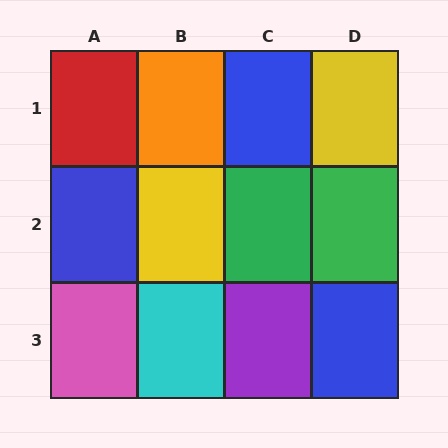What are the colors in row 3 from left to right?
Pink, cyan, purple, blue.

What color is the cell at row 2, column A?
Blue.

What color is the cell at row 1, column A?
Red.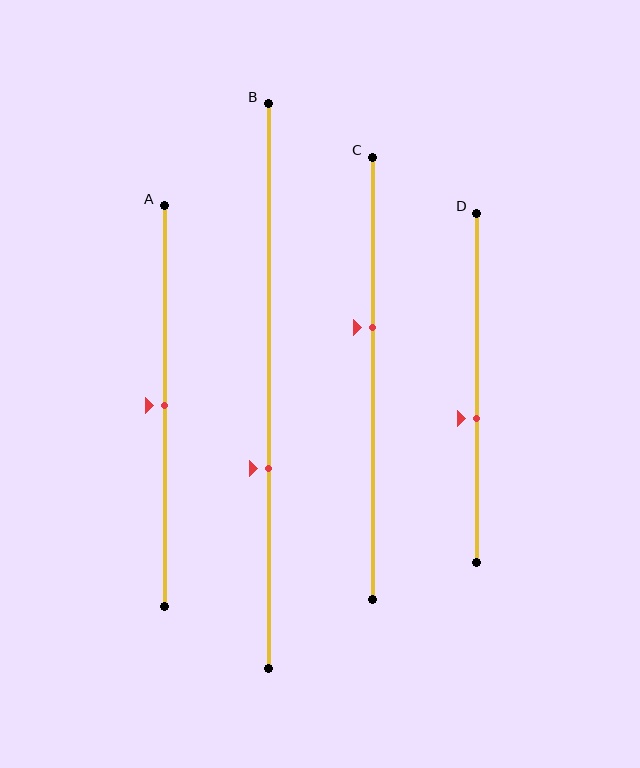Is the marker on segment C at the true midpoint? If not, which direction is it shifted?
No, the marker on segment C is shifted upward by about 11% of the segment length.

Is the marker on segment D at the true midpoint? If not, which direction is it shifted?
No, the marker on segment D is shifted downward by about 9% of the segment length.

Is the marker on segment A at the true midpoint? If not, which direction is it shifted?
Yes, the marker on segment A is at the true midpoint.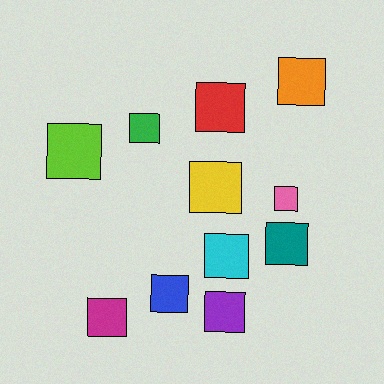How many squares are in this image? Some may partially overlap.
There are 11 squares.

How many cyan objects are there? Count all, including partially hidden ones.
There is 1 cyan object.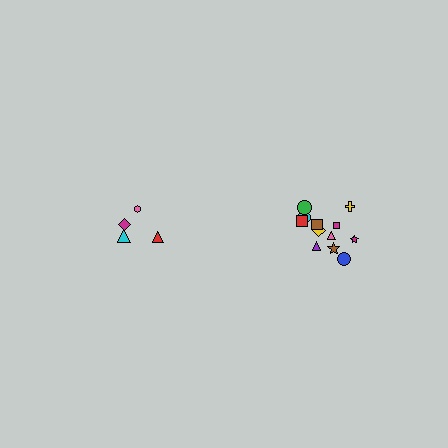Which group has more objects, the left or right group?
The right group.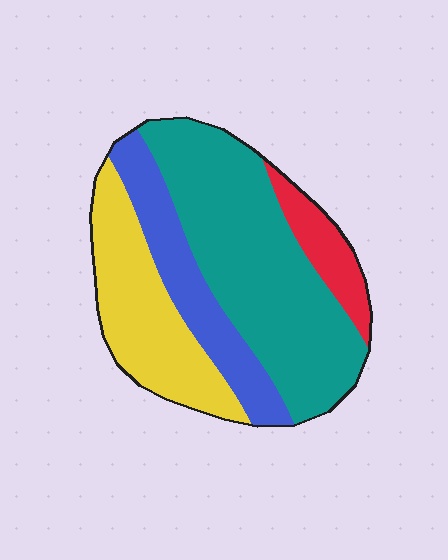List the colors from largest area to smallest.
From largest to smallest: teal, yellow, blue, red.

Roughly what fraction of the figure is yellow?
Yellow covers around 25% of the figure.